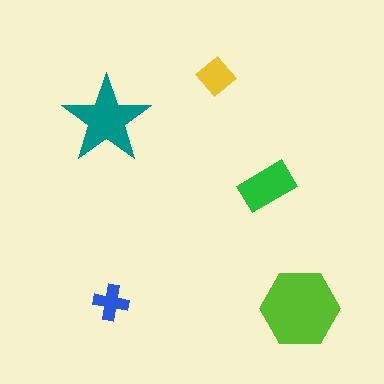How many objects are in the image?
There are 5 objects in the image.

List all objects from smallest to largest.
The blue cross, the yellow diamond, the green rectangle, the teal star, the lime hexagon.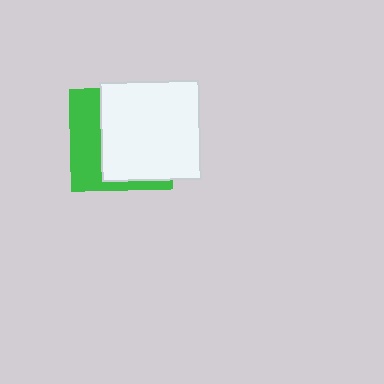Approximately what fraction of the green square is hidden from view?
Roughly 64% of the green square is hidden behind the white square.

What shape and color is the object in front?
The object in front is a white square.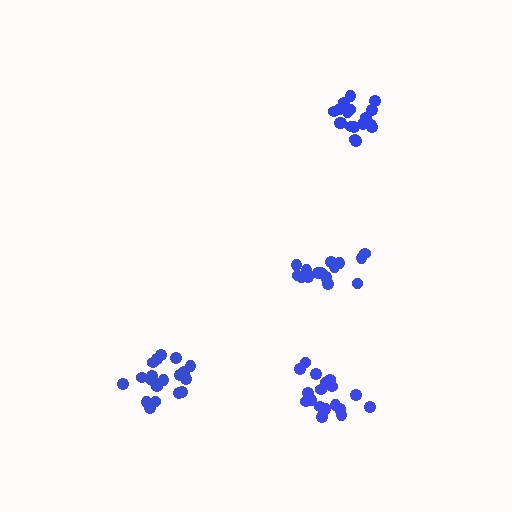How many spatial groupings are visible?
There are 4 spatial groupings.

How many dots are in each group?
Group 1: 19 dots, Group 2: 18 dots, Group 3: 15 dots, Group 4: 19 dots (71 total).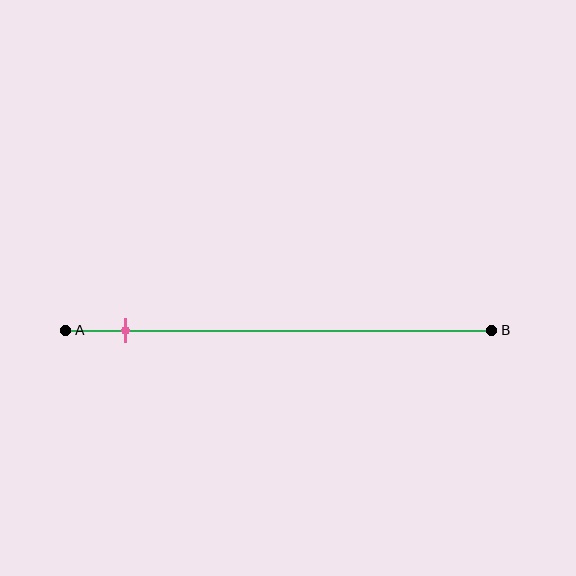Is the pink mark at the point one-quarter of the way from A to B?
No, the mark is at about 15% from A, not at the 25% one-quarter point.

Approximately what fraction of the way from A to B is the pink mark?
The pink mark is approximately 15% of the way from A to B.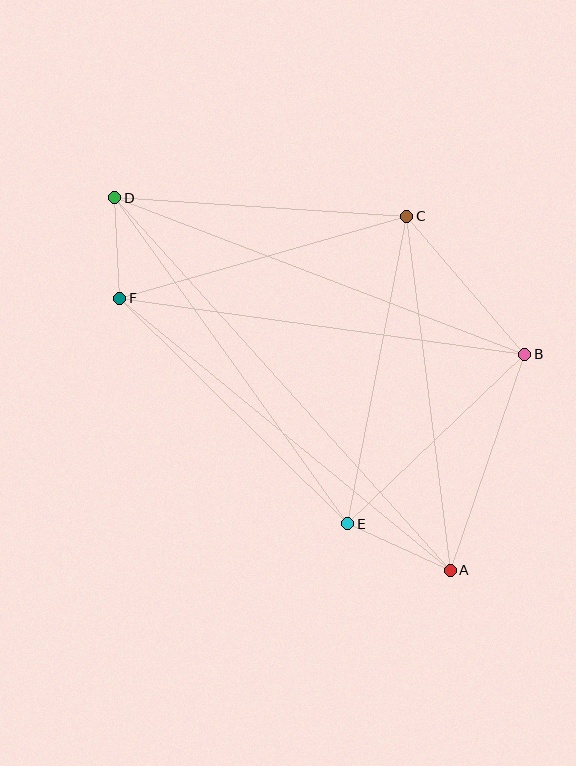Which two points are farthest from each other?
Points A and D are farthest from each other.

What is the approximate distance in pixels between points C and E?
The distance between C and E is approximately 313 pixels.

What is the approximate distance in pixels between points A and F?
The distance between A and F is approximately 428 pixels.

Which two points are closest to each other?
Points D and F are closest to each other.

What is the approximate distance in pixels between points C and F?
The distance between C and F is approximately 299 pixels.